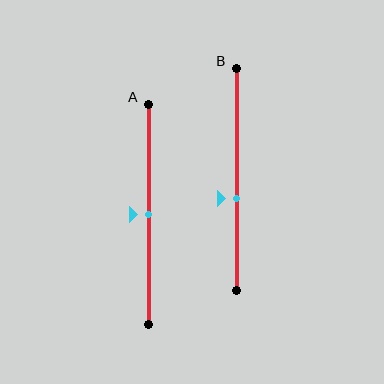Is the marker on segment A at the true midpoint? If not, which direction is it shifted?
Yes, the marker on segment A is at the true midpoint.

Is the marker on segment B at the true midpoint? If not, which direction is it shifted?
No, the marker on segment B is shifted downward by about 9% of the segment length.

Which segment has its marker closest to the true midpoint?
Segment A has its marker closest to the true midpoint.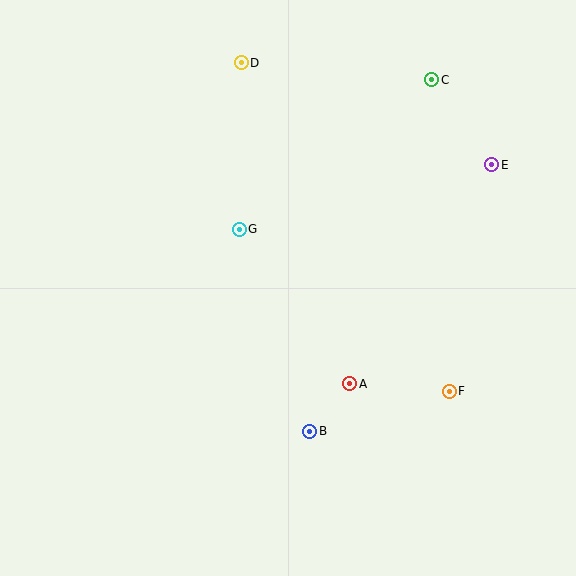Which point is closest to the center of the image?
Point G at (239, 229) is closest to the center.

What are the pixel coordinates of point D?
Point D is at (241, 63).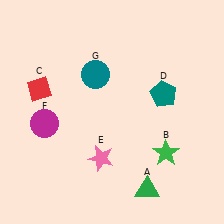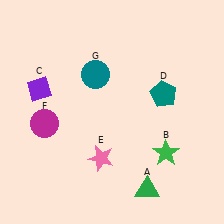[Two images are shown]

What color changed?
The diamond (C) changed from red in Image 1 to purple in Image 2.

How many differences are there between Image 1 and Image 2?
There is 1 difference between the two images.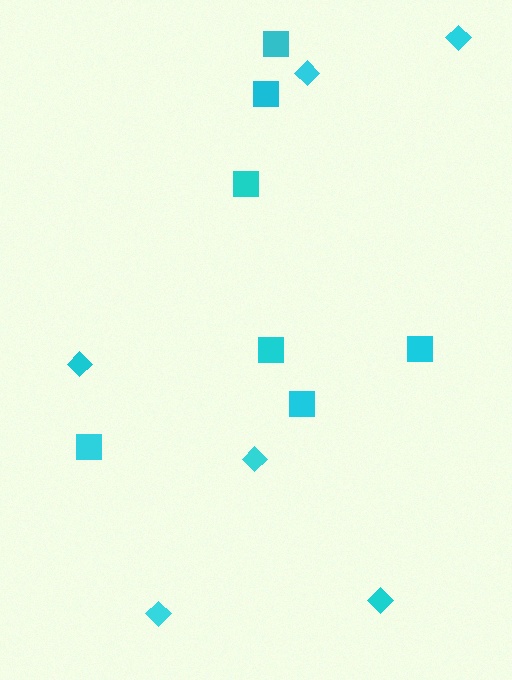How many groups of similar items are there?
There are 2 groups: one group of diamonds (6) and one group of squares (7).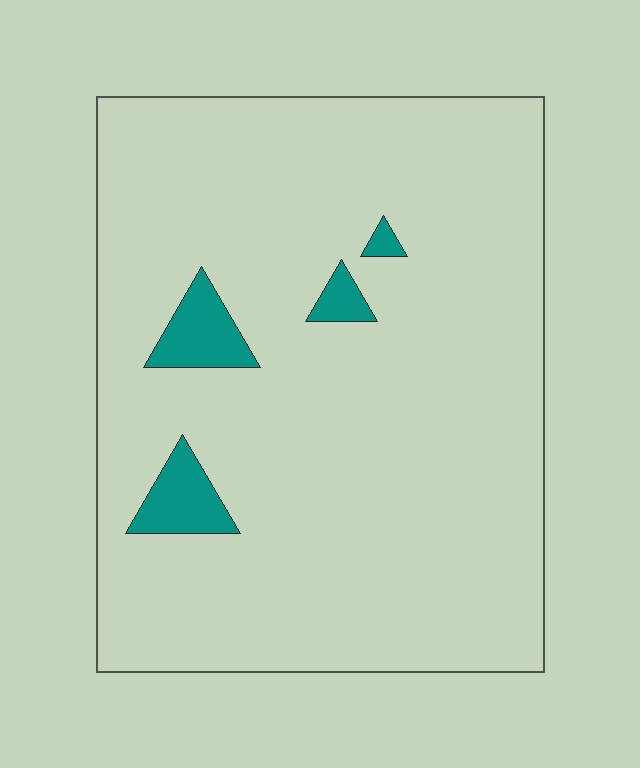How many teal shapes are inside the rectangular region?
4.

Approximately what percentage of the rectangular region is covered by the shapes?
Approximately 5%.